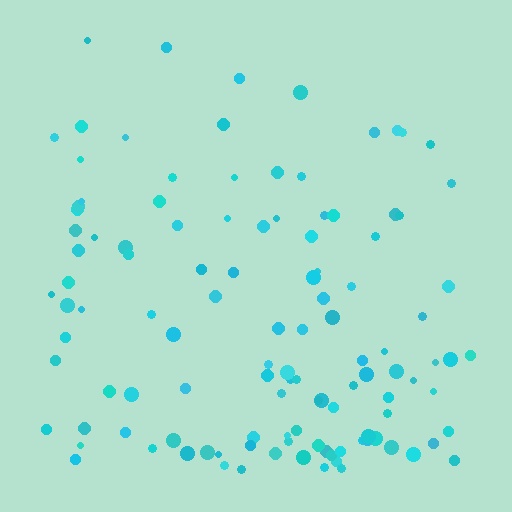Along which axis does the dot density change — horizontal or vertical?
Vertical.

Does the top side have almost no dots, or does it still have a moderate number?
Still a moderate number, just noticeably fewer than the bottom.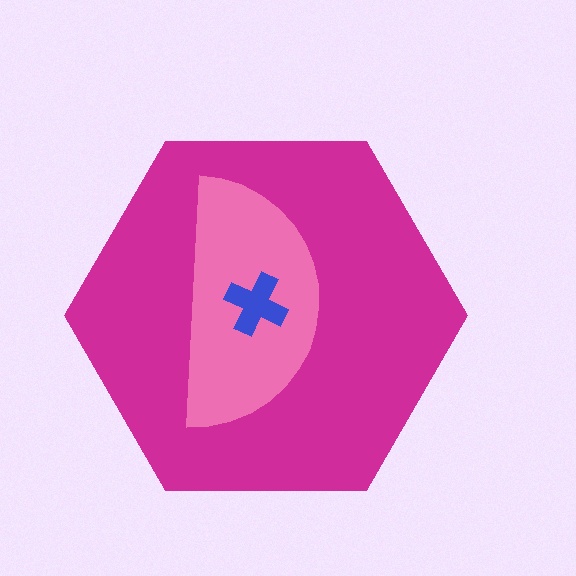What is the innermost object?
The blue cross.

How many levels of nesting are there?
3.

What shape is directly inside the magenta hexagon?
The pink semicircle.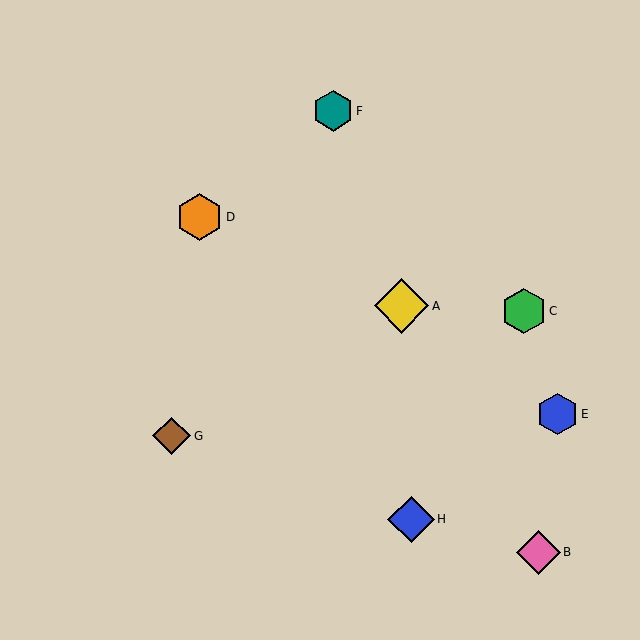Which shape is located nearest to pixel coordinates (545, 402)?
The blue hexagon (labeled E) at (558, 414) is nearest to that location.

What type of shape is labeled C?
Shape C is a green hexagon.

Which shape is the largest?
The yellow diamond (labeled A) is the largest.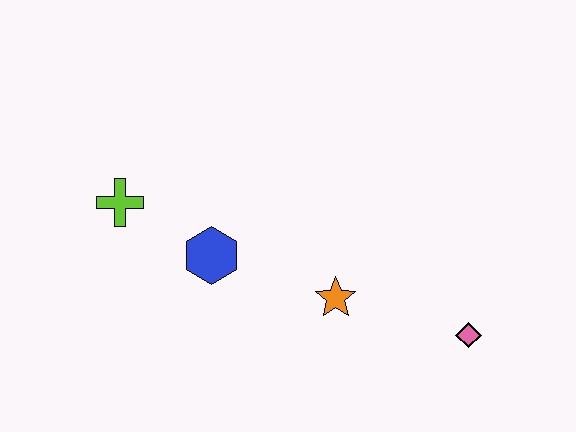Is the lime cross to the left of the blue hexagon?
Yes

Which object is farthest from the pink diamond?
The lime cross is farthest from the pink diamond.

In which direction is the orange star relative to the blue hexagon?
The orange star is to the right of the blue hexagon.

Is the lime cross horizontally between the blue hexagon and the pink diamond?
No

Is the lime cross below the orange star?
No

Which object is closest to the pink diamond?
The orange star is closest to the pink diamond.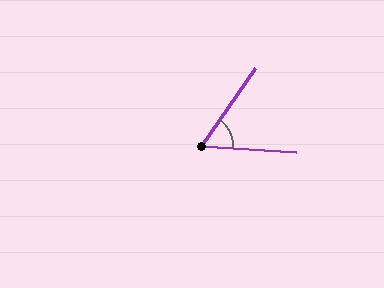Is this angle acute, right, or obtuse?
It is acute.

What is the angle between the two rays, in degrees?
Approximately 59 degrees.